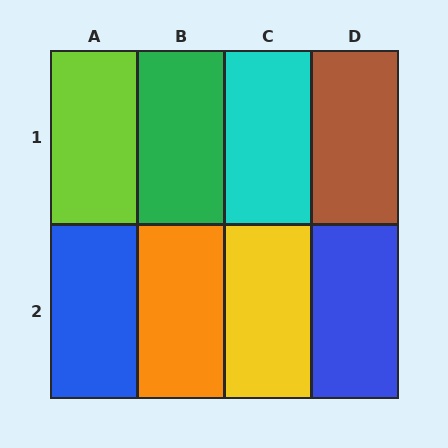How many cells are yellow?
1 cell is yellow.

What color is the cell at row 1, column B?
Green.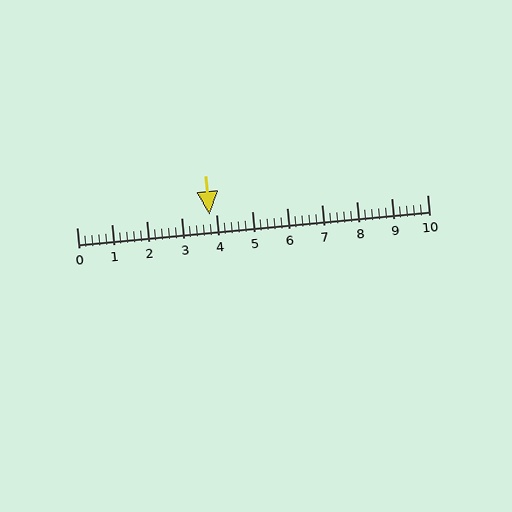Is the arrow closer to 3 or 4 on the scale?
The arrow is closer to 4.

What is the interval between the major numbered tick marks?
The major tick marks are spaced 1 units apart.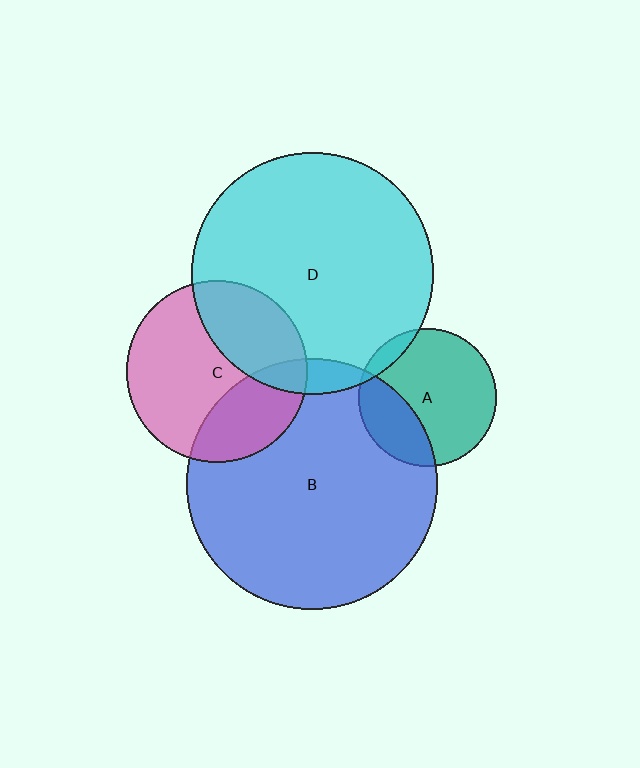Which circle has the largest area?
Circle B (blue).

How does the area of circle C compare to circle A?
Approximately 1.7 times.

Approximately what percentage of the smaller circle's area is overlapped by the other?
Approximately 10%.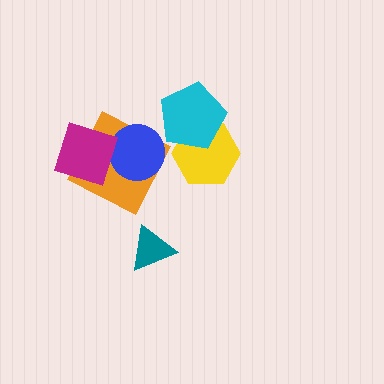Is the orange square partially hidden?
Yes, it is partially covered by another shape.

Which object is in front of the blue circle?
The magenta diamond is in front of the blue circle.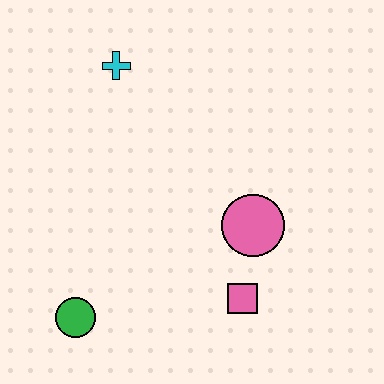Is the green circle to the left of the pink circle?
Yes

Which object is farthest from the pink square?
The cyan cross is farthest from the pink square.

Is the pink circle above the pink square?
Yes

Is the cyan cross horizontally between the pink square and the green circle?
Yes